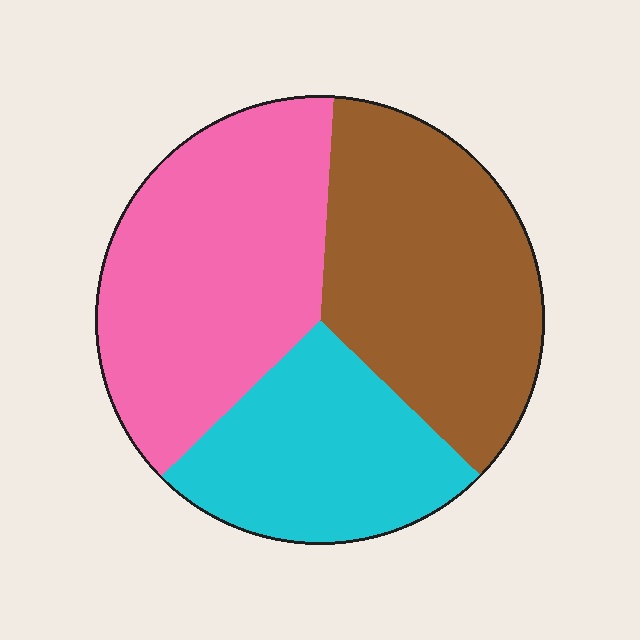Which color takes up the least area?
Cyan, at roughly 25%.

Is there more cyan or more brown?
Brown.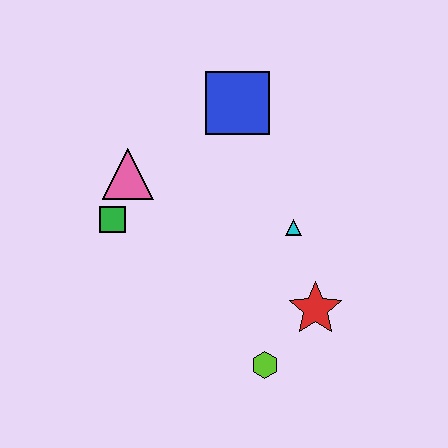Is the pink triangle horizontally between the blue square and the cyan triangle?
No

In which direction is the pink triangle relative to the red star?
The pink triangle is to the left of the red star.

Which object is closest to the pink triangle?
The green square is closest to the pink triangle.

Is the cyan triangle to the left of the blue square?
No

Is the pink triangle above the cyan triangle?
Yes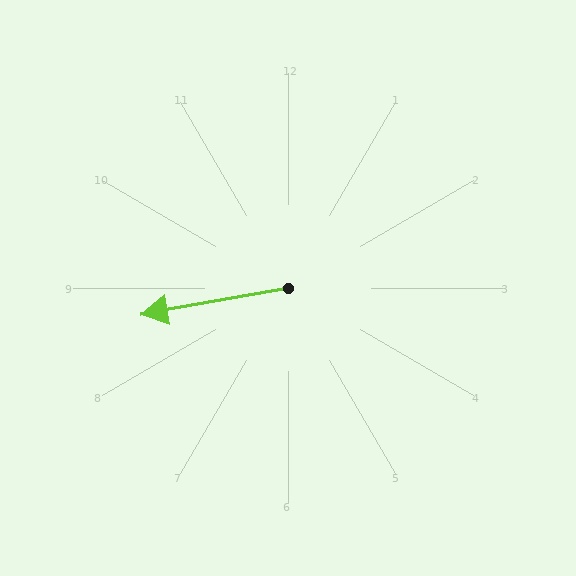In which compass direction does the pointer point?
West.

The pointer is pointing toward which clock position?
Roughly 9 o'clock.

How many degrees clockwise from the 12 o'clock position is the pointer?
Approximately 260 degrees.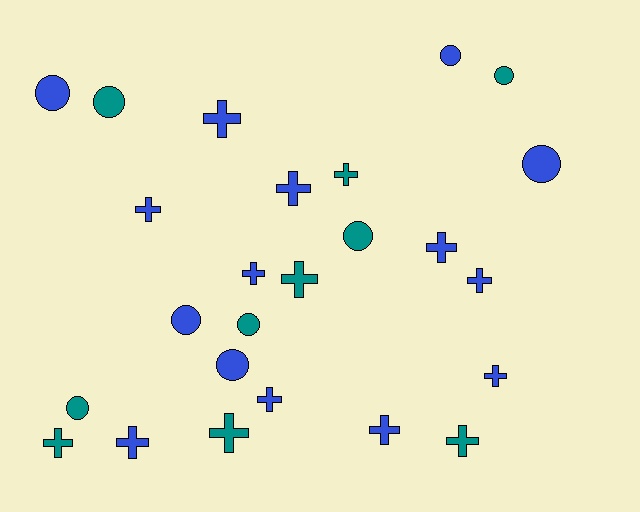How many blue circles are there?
There are 5 blue circles.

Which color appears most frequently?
Blue, with 15 objects.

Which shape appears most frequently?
Cross, with 15 objects.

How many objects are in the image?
There are 25 objects.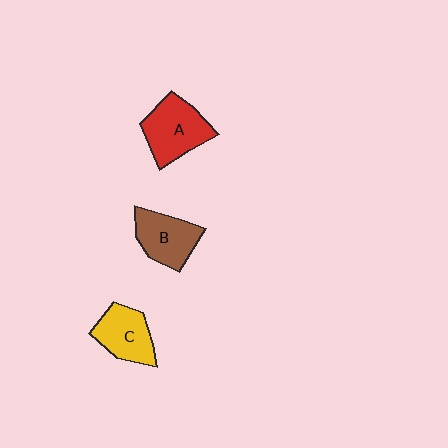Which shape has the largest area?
Shape A (red).